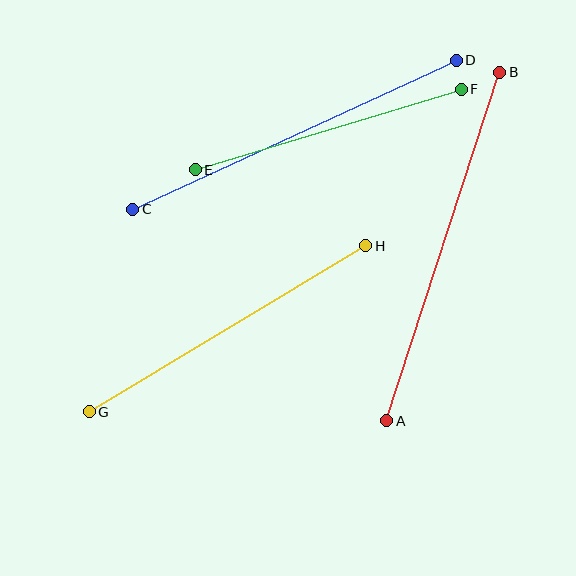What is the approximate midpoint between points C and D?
The midpoint is at approximately (294, 135) pixels.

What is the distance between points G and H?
The distance is approximately 322 pixels.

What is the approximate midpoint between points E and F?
The midpoint is at approximately (328, 130) pixels.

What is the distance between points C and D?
The distance is approximately 356 pixels.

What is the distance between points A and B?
The distance is approximately 367 pixels.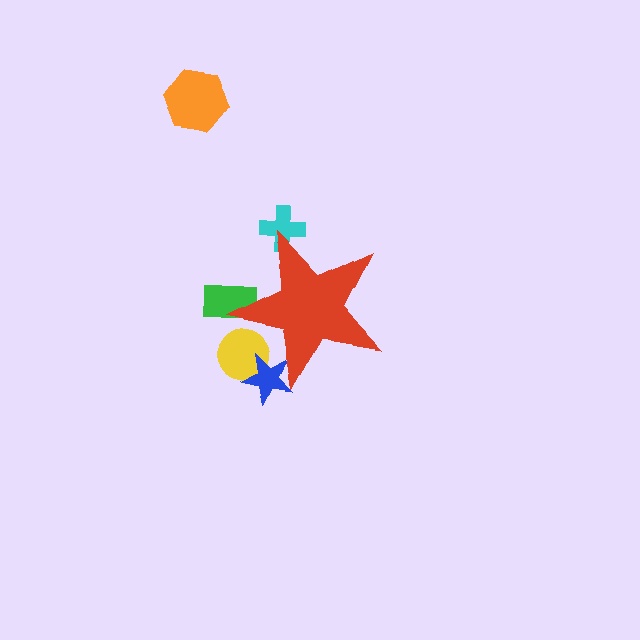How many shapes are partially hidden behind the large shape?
4 shapes are partially hidden.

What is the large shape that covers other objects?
A red star.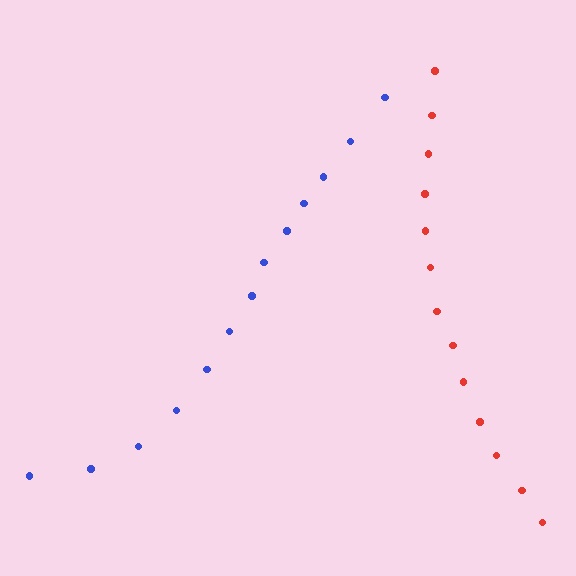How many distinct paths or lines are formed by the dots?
There are 2 distinct paths.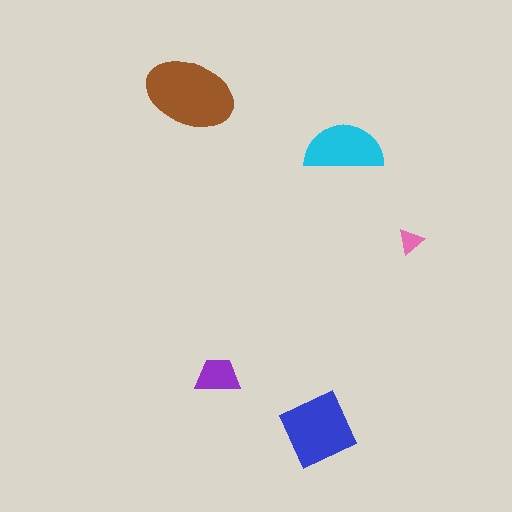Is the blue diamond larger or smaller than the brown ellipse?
Smaller.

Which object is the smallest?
The pink triangle.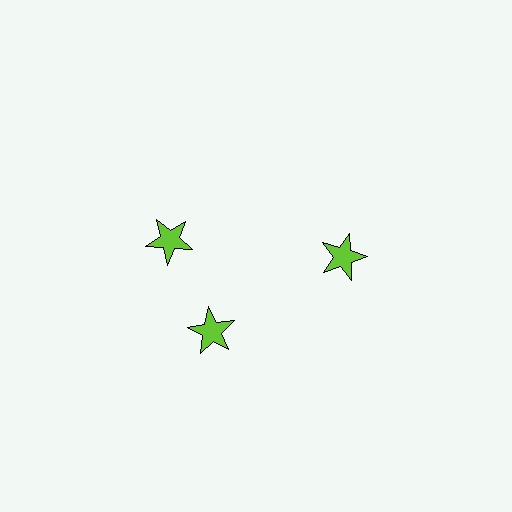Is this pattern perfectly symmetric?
No. The 3 lime stars are arranged in a ring, but one element near the 11 o'clock position is rotated out of alignment along the ring, breaking the 3-fold rotational symmetry.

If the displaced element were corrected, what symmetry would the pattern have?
It would have 3-fold rotational symmetry — the pattern would map onto itself every 120 degrees.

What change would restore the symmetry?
The symmetry would be restored by rotating it back into even spacing with its neighbors so that all 3 stars sit at equal angles and equal distance from the center.